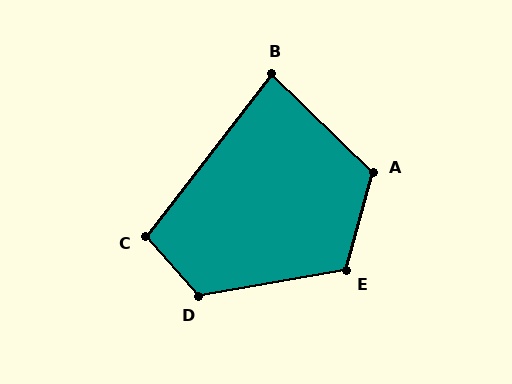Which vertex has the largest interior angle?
D, at approximately 121 degrees.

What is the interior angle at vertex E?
Approximately 116 degrees (obtuse).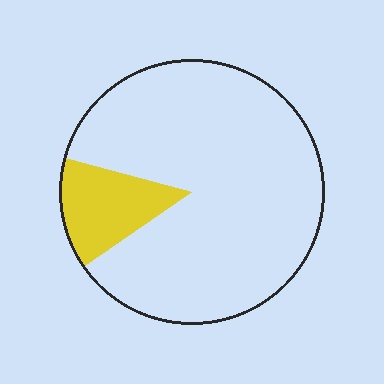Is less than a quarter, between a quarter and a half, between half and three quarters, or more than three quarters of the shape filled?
Less than a quarter.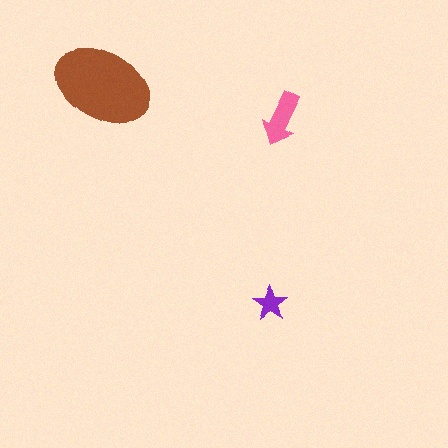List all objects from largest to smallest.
The brown ellipse, the pink arrow, the purple star.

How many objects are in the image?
There are 3 objects in the image.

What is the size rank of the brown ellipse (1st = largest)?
1st.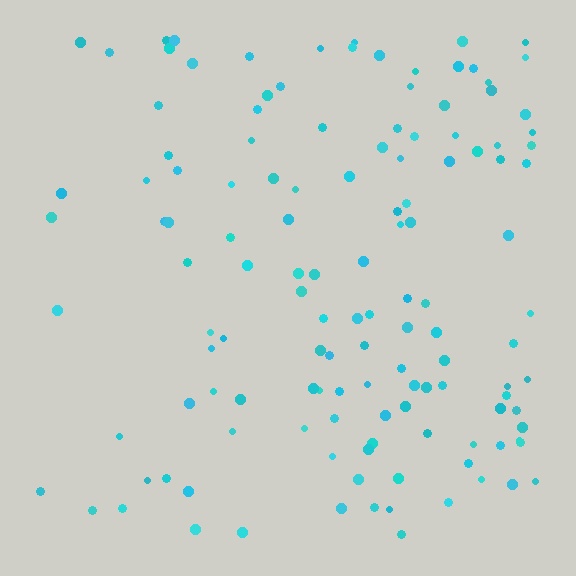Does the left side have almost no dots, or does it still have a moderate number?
Still a moderate number, just noticeably fewer than the right.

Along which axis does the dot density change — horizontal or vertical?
Horizontal.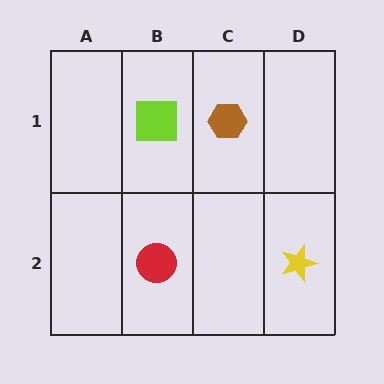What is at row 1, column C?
A brown hexagon.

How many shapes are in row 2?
2 shapes.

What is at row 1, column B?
A lime square.